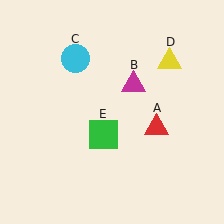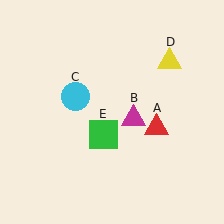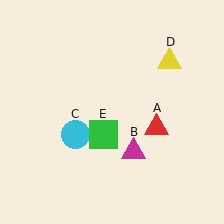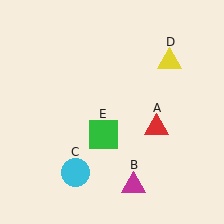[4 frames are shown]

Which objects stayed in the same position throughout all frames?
Red triangle (object A) and yellow triangle (object D) and green square (object E) remained stationary.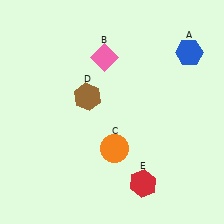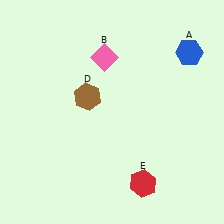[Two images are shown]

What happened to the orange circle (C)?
The orange circle (C) was removed in Image 2. It was in the bottom-right area of Image 1.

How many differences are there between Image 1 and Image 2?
There is 1 difference between the two images.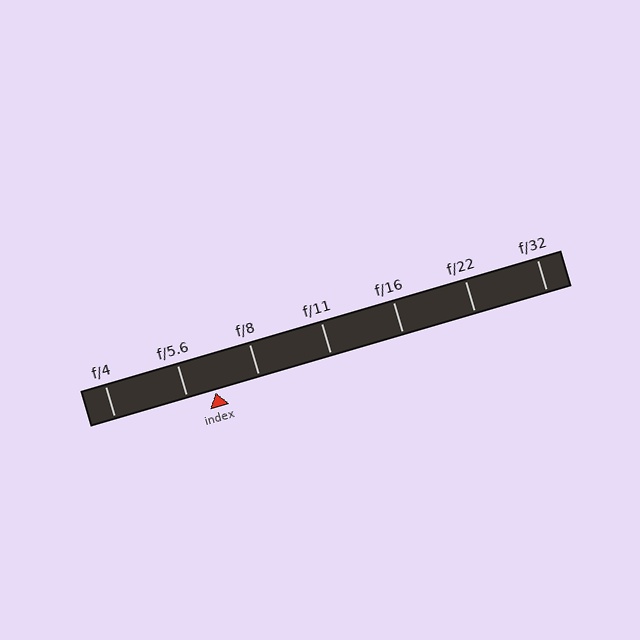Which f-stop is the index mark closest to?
The index mark is closest to f/5.6.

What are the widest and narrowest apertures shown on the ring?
The widest aperture shown is f/4 and the narrowest is f/32.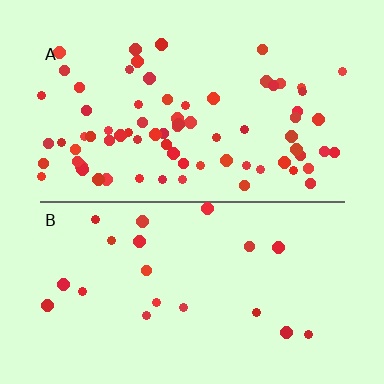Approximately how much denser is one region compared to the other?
Approximately 3.4× — region A over region B.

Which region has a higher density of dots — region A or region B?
A (the top).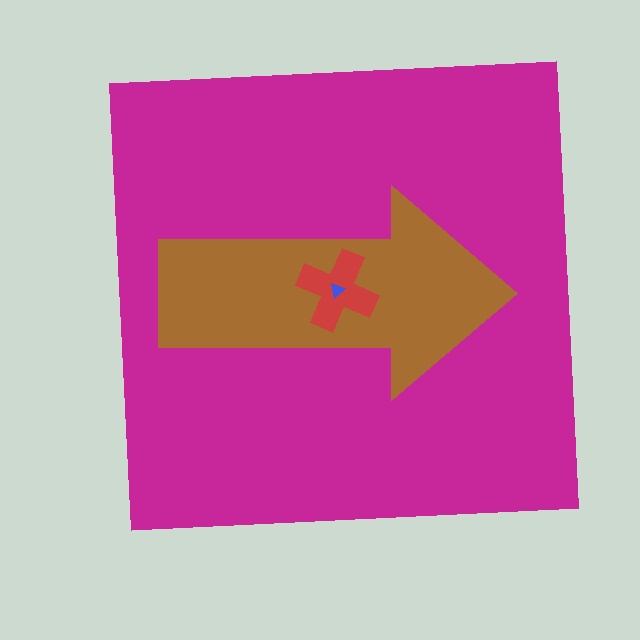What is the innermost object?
The blue triangle.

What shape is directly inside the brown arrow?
The red cross.